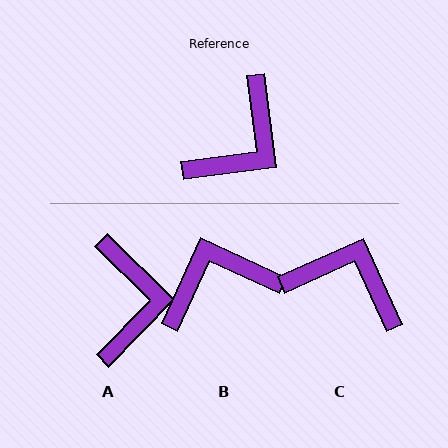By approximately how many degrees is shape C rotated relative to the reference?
Approximately 107 degrees counter-clockwise.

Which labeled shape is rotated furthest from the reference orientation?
B, about 148 degrees away.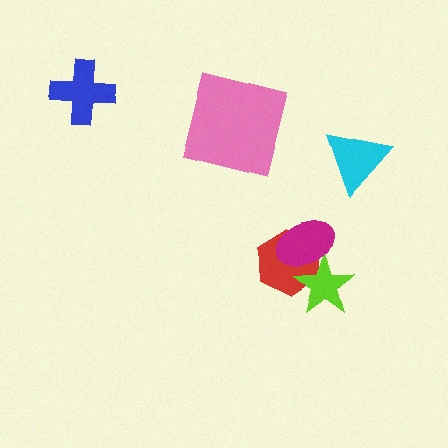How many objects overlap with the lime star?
2 objects overlap with the lime star.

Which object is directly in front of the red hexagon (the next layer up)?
The lime star is directly in front of the red hexagon.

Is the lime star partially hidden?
Yes, it is partially covered by another shape.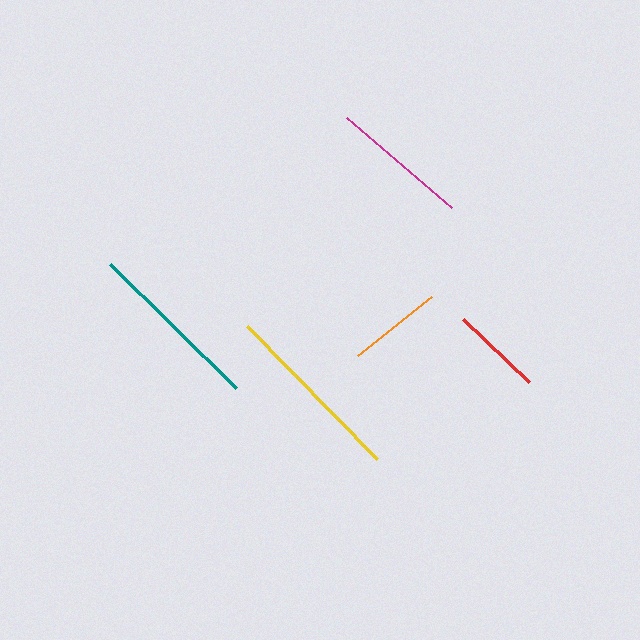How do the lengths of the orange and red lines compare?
The orange and red lines are approximately the same length.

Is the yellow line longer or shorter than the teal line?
The yellow line is longer than the teal line.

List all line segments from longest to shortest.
From longest to shortest: yellow, teal, magenta, orange, red.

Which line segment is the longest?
The yellow line is the longest at approximately 186 pixels.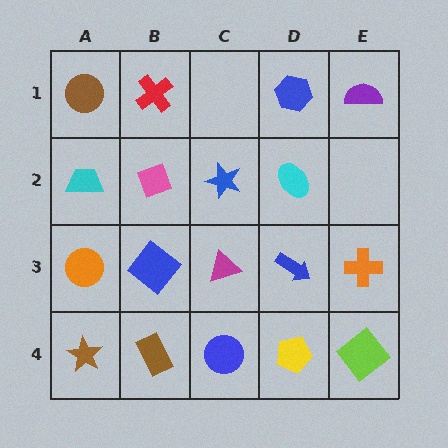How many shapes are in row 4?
5 shapes.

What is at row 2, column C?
A blue star.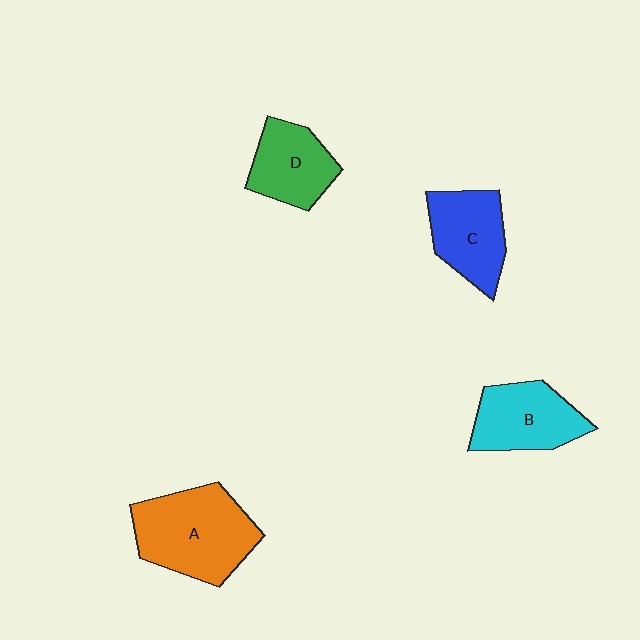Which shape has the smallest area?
Shape D (green).